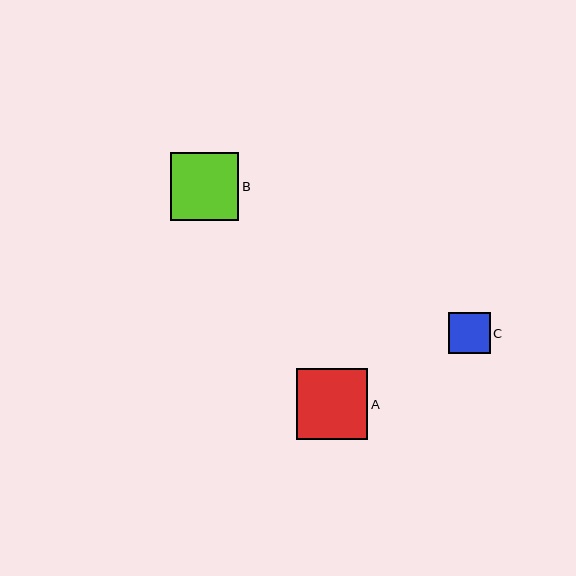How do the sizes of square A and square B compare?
Square A and square B are approximately the same size.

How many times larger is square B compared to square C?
Square B is approximately 1.6 times the size of square C.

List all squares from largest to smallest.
From largest to smallest: A, B, C.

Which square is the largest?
Square A is the largest with a size of approximately 71 pixels.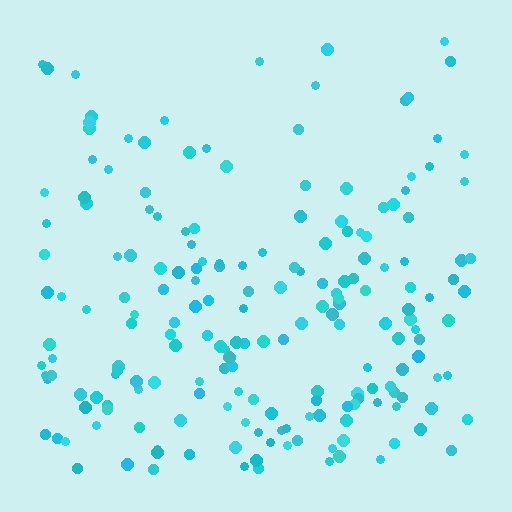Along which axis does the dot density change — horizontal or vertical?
Vertical.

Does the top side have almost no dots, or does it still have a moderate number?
Still a moderate number, just noticeably fewer than the bottom.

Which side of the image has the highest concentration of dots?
The bottom.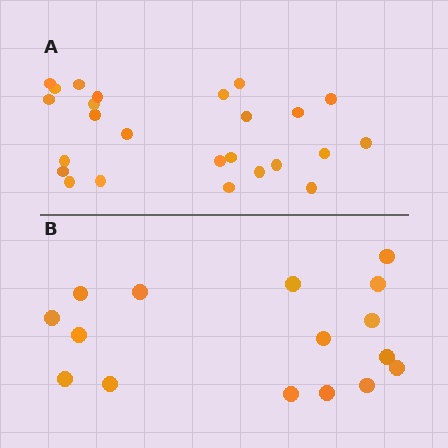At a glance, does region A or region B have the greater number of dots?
Region A (the top region) has more dots.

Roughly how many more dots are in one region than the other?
Region A has roughly 8 or so more dots than region B.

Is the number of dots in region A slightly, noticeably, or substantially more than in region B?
Region A has substantially more. The ratio is roughly 1.6 to 1.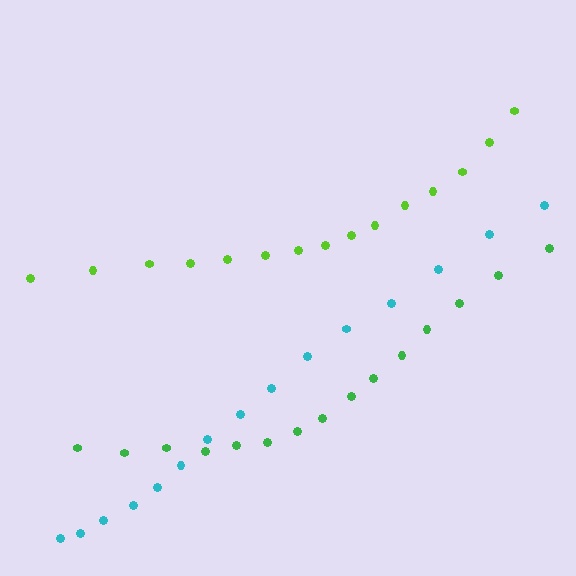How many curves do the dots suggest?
There are 3 distinct paths.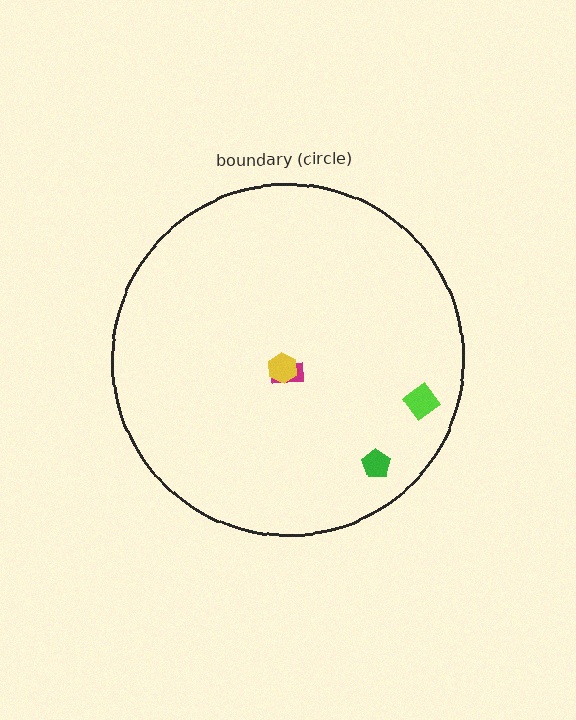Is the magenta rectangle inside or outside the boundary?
Inside.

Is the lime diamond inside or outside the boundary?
Inside.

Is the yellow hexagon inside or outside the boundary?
Inside.